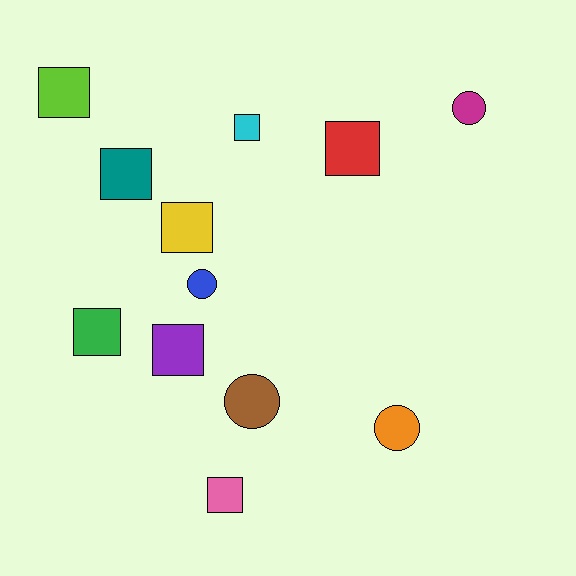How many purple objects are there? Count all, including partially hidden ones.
There is 1 purple object.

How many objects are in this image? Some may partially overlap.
There are 12 objects.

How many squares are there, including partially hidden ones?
There are 8 squares.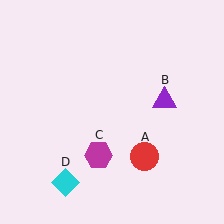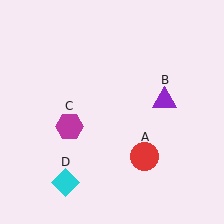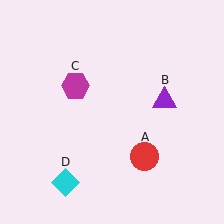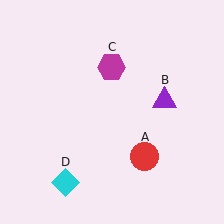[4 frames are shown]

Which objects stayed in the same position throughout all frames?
Red circle (object A) and purple triangle (object B) and cyan diamond (object D) remained stationary.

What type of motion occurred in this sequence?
The magenta hexagon (object C) rotated clockwise around the center of the scene.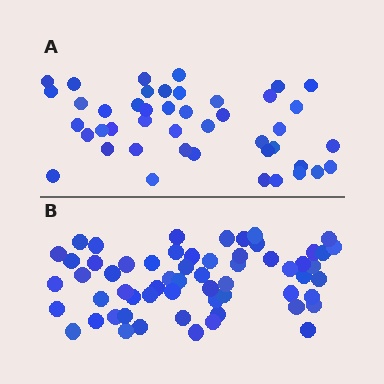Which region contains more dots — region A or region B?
Region B (the bottom region) has more dots.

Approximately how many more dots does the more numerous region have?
Region B has approximately 15 more dots than region A.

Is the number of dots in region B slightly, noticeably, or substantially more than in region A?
Region B has noticeably more, but not dramatically so. The ratio is roughly 1.4 to 1.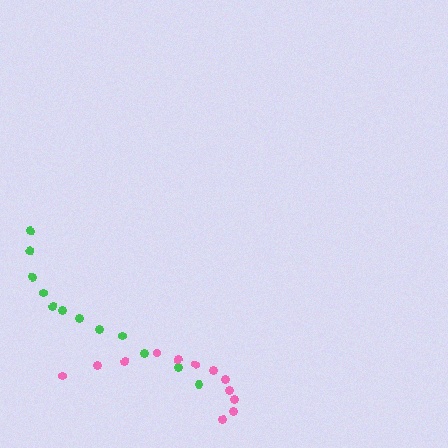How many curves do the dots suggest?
There are 2 distinct paths.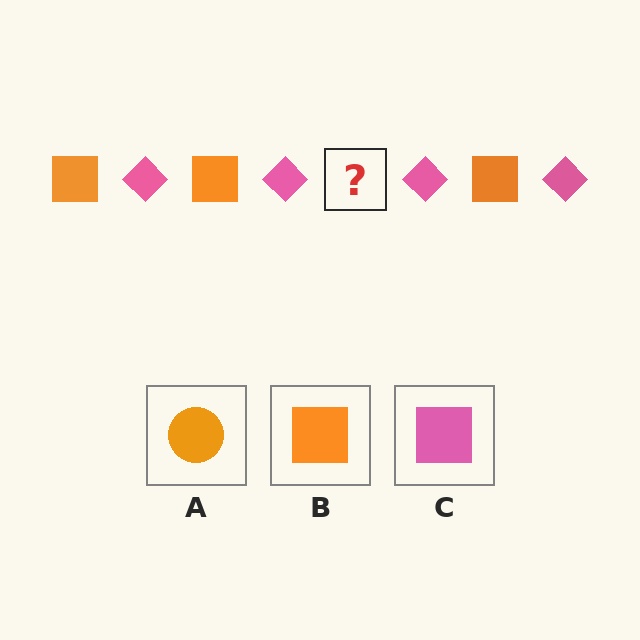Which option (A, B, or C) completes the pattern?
B.